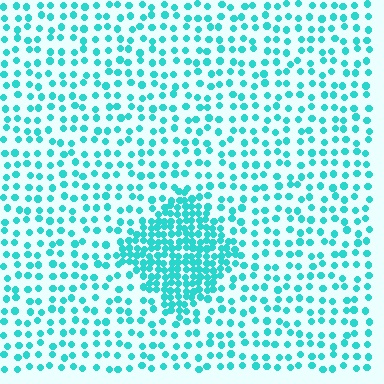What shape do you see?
I see a diamond.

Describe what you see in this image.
The image contains small cyan elements arranged at two different densities. A diamond-shaped region is visible where the elements are more densely packed than the surrounding area.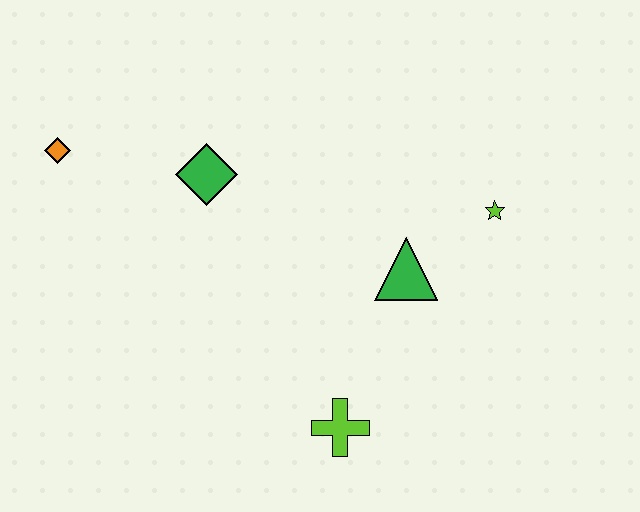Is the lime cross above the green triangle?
No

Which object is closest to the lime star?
The green triangle is closest to the lime star.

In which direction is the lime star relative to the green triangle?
The lime star is to the right of the green triangle.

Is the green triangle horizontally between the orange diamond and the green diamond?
No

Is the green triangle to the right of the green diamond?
Yes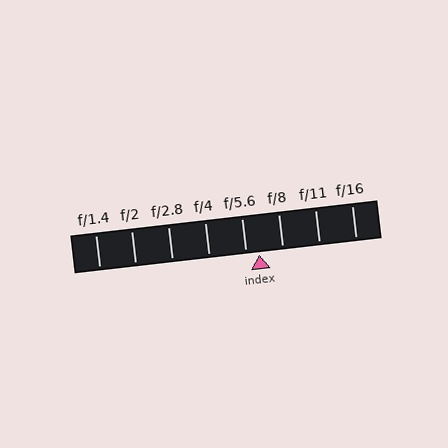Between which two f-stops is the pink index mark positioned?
The index mark is between f/5.6 and f/8.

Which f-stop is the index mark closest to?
The index mark is closest to f/5.6.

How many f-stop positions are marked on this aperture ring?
There are 8 f-stop positions marked.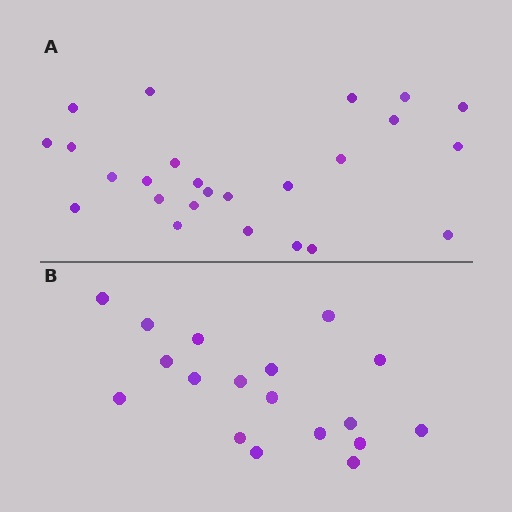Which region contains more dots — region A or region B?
Region A (the top region) has more dots.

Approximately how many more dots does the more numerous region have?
Region A has roughly 8 or so more dots than region B.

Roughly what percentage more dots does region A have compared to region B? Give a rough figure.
About 40% more.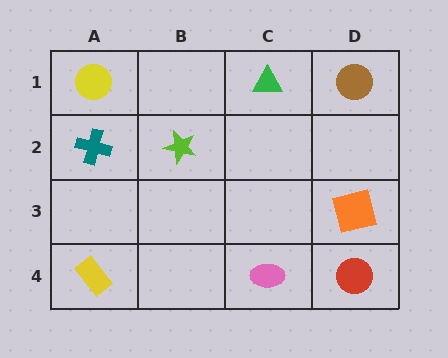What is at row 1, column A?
A yellow circle.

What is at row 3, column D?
An orange square.